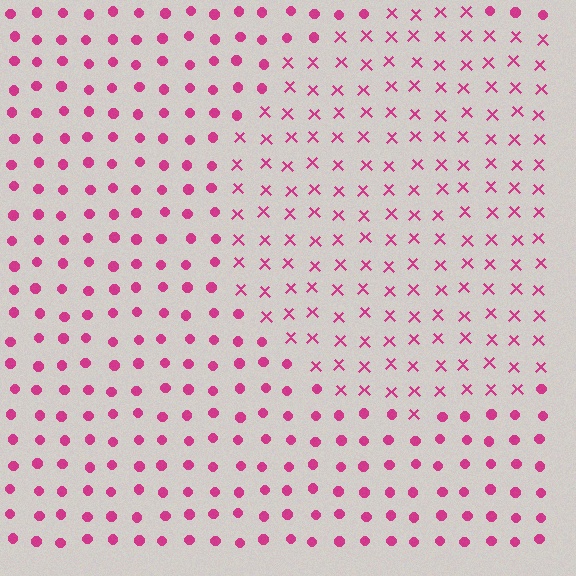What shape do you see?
I see a circle.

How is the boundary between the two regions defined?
The boundary is defined by a change in element shape: X marks inside vs. circles outside. All elements share the same color and spacing.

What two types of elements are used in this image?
The image uses X marks inside the circle region and circles outside it.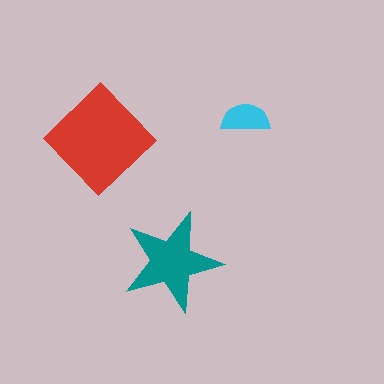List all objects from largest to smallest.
The red diamond, the teal star, the cyan semicircle.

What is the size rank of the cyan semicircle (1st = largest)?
3rd.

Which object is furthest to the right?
The cyan semicircle is rightmost.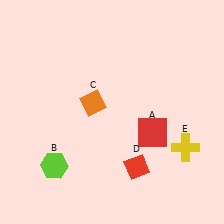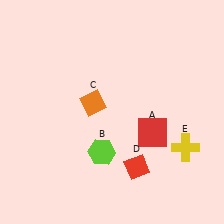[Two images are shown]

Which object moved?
The lime hexagon (B) moved right.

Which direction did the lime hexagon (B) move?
The lime hexagon (B) moved right.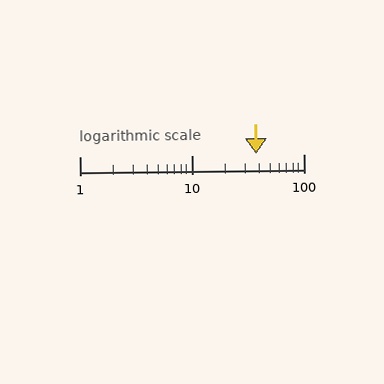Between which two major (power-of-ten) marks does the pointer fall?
The pointer is between 10 and 100.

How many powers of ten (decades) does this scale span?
The scale spans 2 decades, from 1 to 100.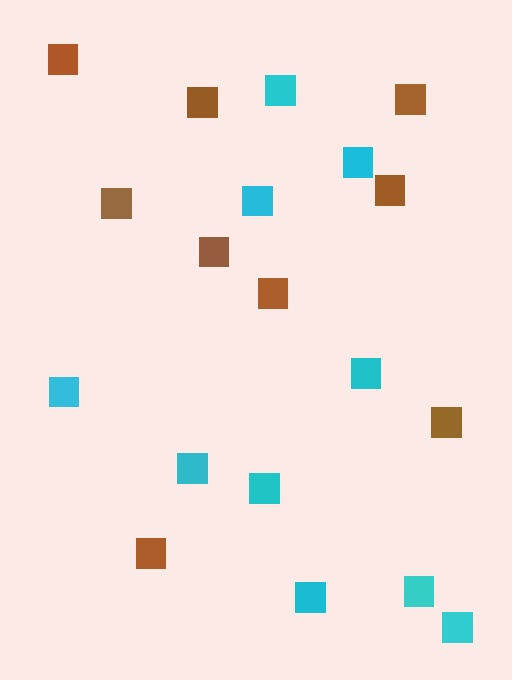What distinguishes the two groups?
There are 2 groups: one group of cyan squares (10) and one group of brown squares (9).